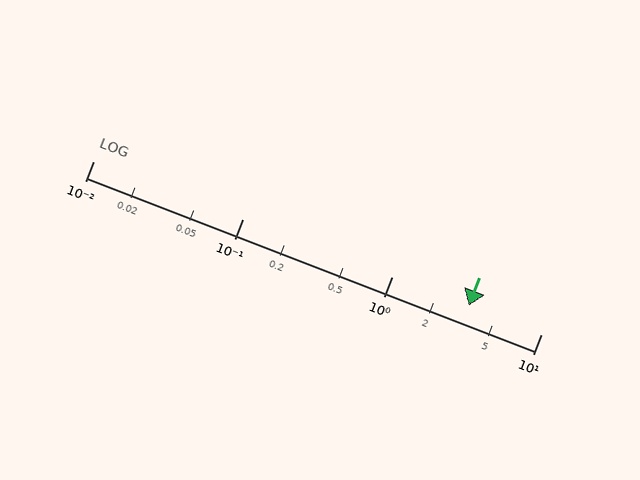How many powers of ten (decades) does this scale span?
The scale spans 3 decades, from 0.01 to 10.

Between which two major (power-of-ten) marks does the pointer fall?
The pointer is between 1 and 10.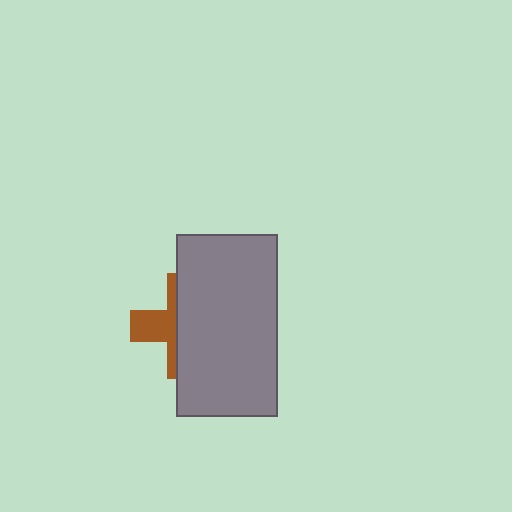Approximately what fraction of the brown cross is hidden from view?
Roughly 64% of the brown cross is hidden behind the gray rectangle.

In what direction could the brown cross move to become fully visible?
The brown cross could move left. That would shift it out from behind the gray rectangle entirely.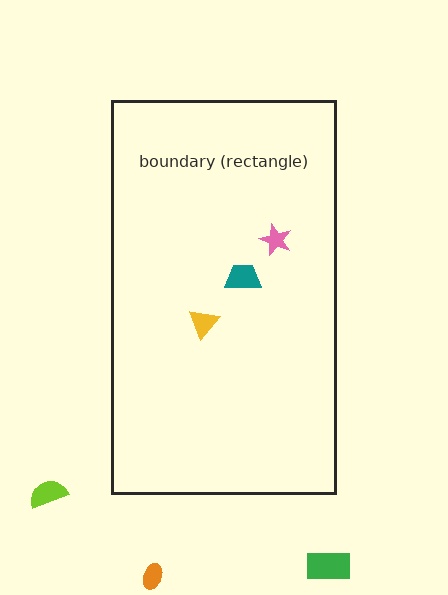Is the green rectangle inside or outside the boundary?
Outside.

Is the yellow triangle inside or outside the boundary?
Inside.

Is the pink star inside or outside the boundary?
Inside.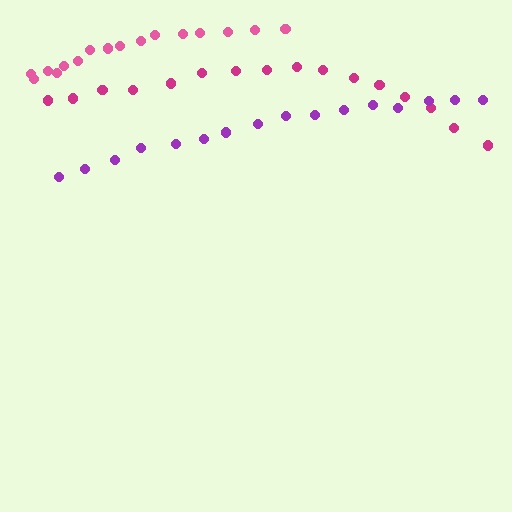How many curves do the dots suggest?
There are 3 distinct paths.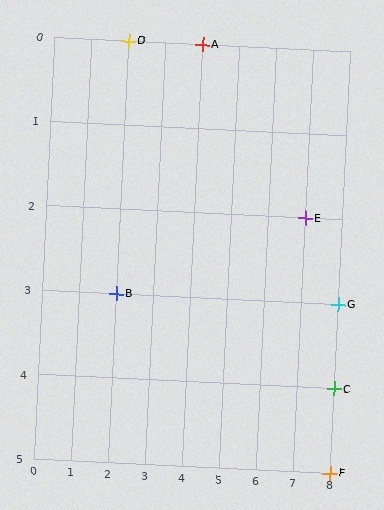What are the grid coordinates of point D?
Point D is at grid coordinates (2, 0).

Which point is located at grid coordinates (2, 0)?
Point D is at (2, 0).